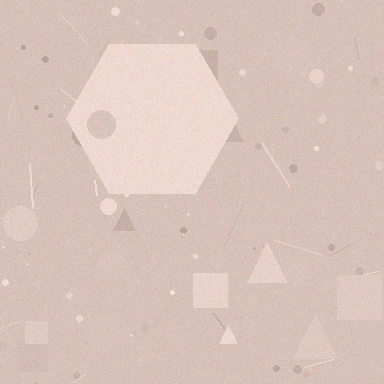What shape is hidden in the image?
A hexagon is hidden in the image.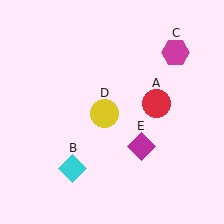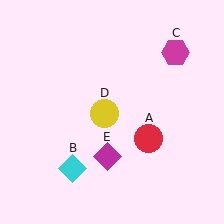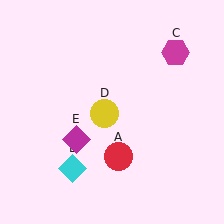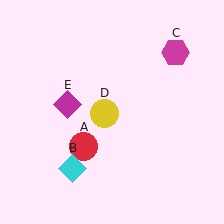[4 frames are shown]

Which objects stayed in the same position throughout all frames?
Cyan diamond (object B) and magenta hexagon (object C) and yellow circle (object D) remained stationary.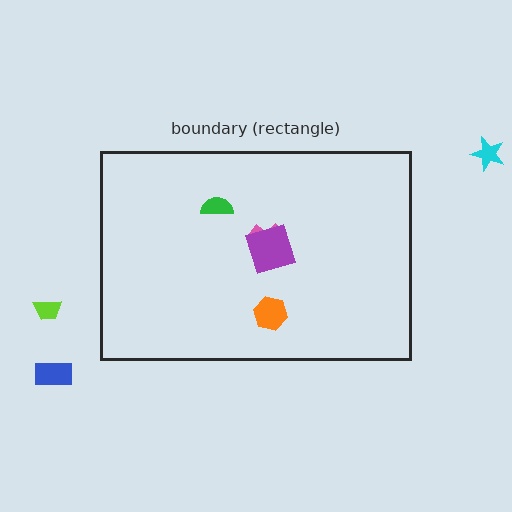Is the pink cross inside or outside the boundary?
Inside.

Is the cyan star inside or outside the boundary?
Outside.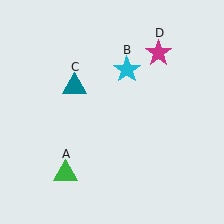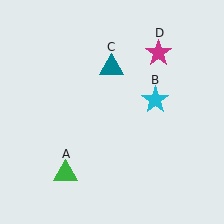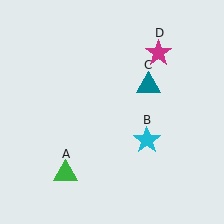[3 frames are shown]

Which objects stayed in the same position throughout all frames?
Green triangle (object A) and magenta star (object D) remained stationary.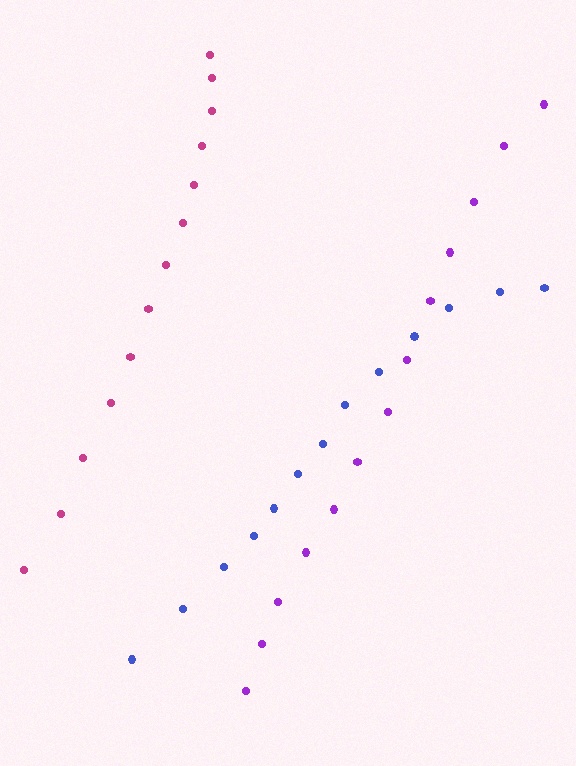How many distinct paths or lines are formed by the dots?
There are 3 distinct paths.